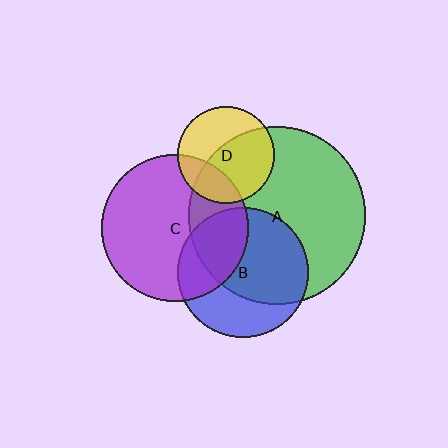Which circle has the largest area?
Circle A (green).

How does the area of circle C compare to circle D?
Approximately 2.3 times.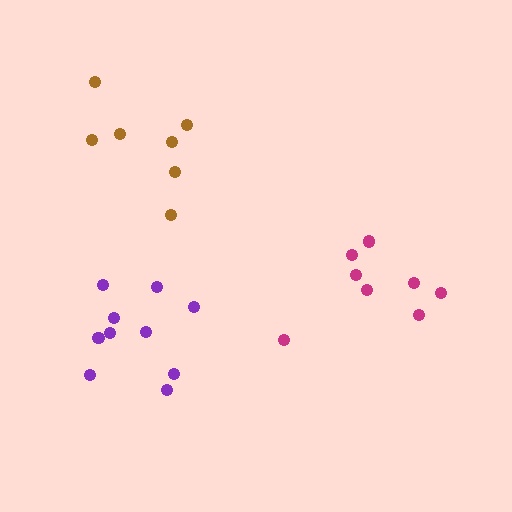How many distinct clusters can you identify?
There are 3 distinct clusters.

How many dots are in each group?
Group 1: 7 dots, Group 2: 8 dots, Group 3: 10 dots (25 total).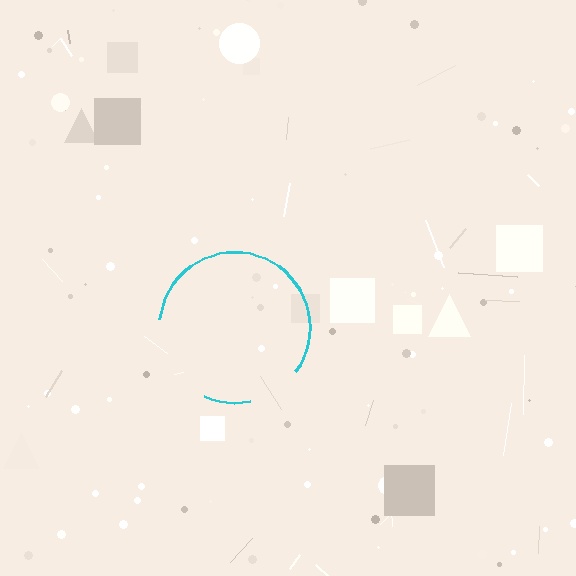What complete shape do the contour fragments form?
The contour fragments form a circle.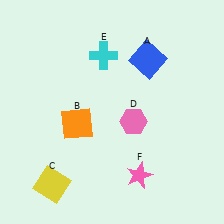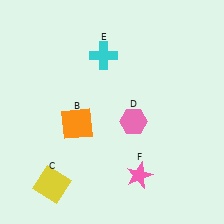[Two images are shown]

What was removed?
The blue square (A) was removed in Image 2.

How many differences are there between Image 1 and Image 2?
There is 1 difference between the two images.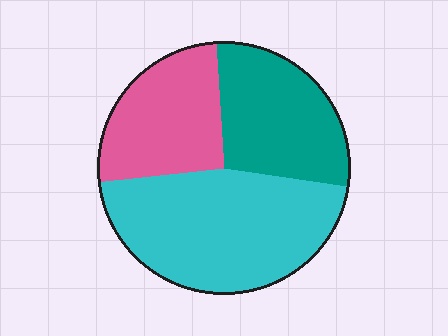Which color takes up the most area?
Cyan, at roughly 45%.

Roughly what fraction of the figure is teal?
Teal takes up about one quarter (1/4) of the figure.